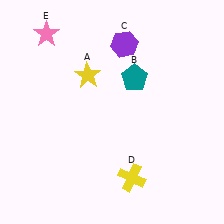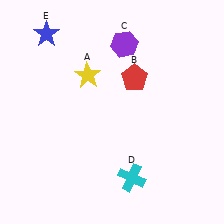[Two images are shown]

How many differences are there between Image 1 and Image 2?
There are 3 differences between the two images.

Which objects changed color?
B changed from teal to red. D changed from yellow to cyan. E changed from pink to blue.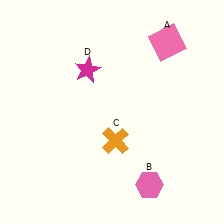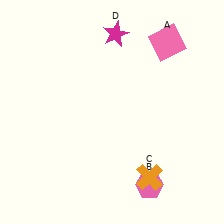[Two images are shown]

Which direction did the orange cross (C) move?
The orange cross (C) moved down.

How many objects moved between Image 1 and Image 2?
2 objects moved between the two images.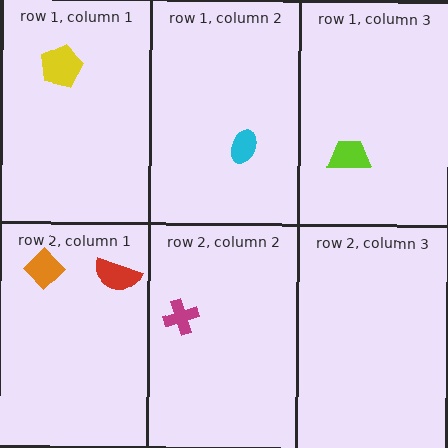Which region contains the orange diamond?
The row 2, column 1 region.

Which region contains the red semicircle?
The row 2, column 1 region.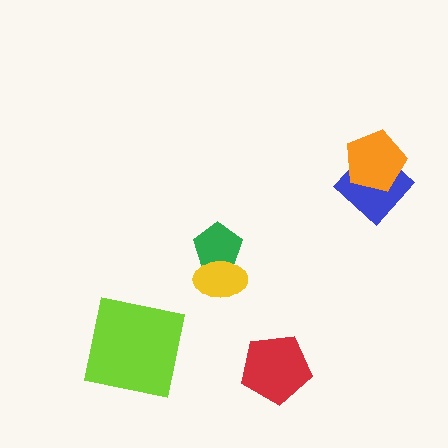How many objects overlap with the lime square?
0 objects overlap with the lime square.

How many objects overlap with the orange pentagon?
1 object overlaps with the orange pentagon.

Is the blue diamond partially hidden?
Yes, it is partially covered by another shape.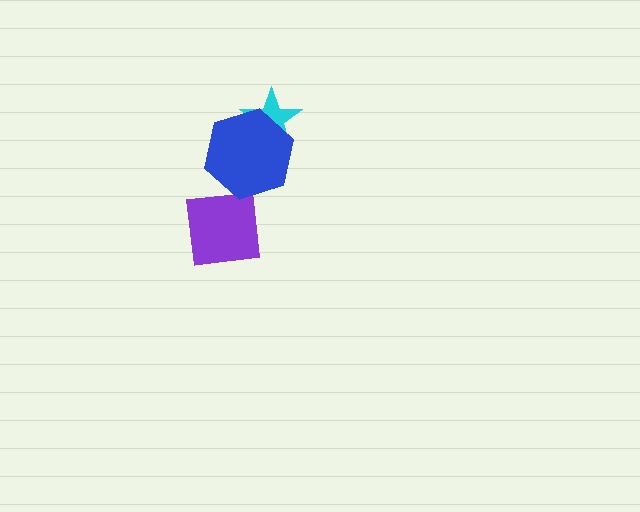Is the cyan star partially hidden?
Yes, it is partially covered by another shape.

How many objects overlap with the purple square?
1 object overlaps with the purple square.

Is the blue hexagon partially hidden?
No, no other shape covers it.